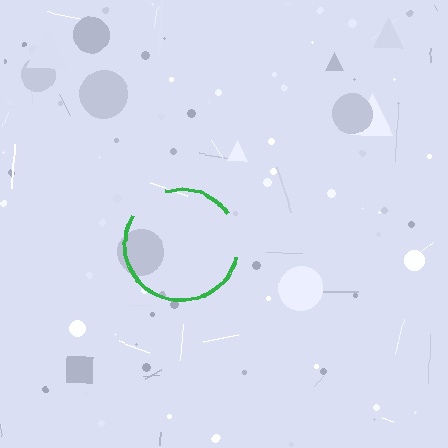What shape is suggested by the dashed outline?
The dashed outline suggests a circle.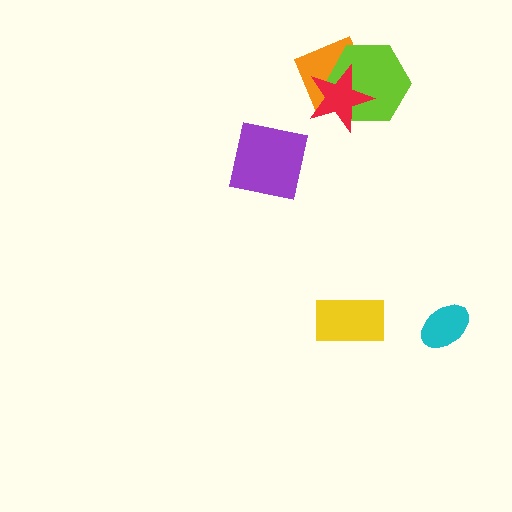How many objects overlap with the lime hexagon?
2 objects overlap with the lime hexagon.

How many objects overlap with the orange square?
2 objects overlap with the orange square.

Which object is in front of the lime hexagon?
The red star is in front of the lime hexagon.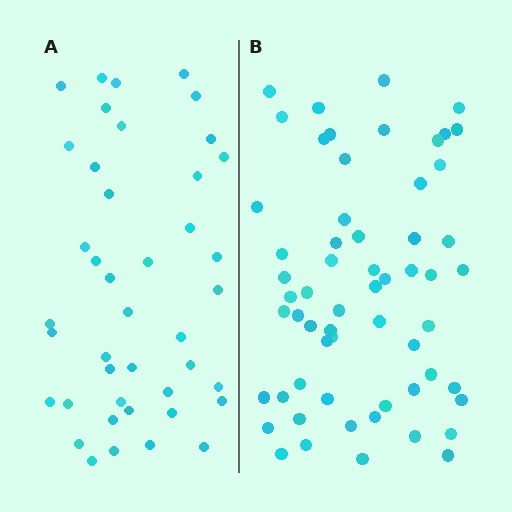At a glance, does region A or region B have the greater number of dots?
Region B (the right region) has more dots.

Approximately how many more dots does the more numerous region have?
Region B has approximately 20 more dots than region A.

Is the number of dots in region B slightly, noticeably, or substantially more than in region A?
Region B has noticeably more, but not dramatically so. The ratio is roughly 1.4 to 1.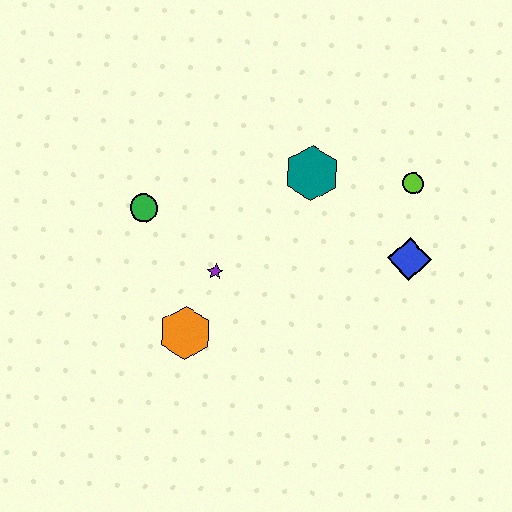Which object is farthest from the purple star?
The lime circle is farthest from the purple star.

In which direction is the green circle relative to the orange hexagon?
The green circle is above the orange hexagon.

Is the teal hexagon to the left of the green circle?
No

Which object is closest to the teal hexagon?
The lime circle is closest to the teal hexagon.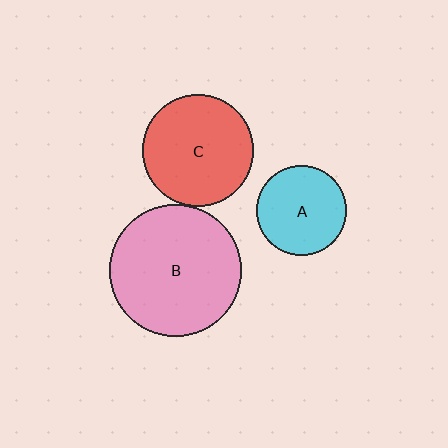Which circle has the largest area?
Circle B (pink).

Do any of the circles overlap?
No, none of the circles overlap.